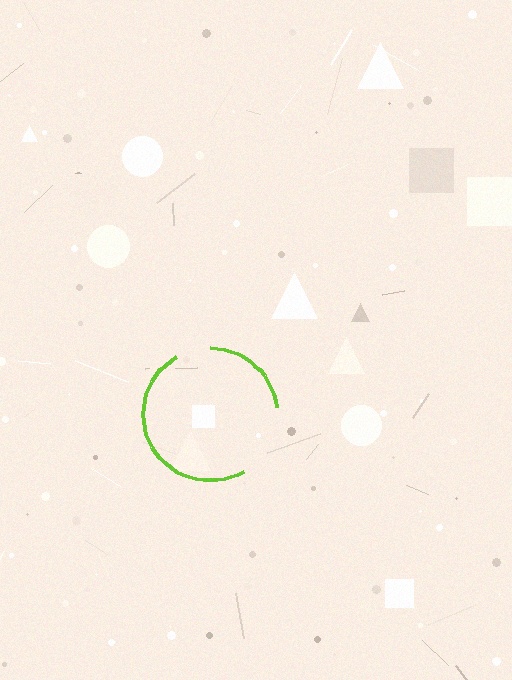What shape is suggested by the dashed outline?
The dashed outline suggests a circle.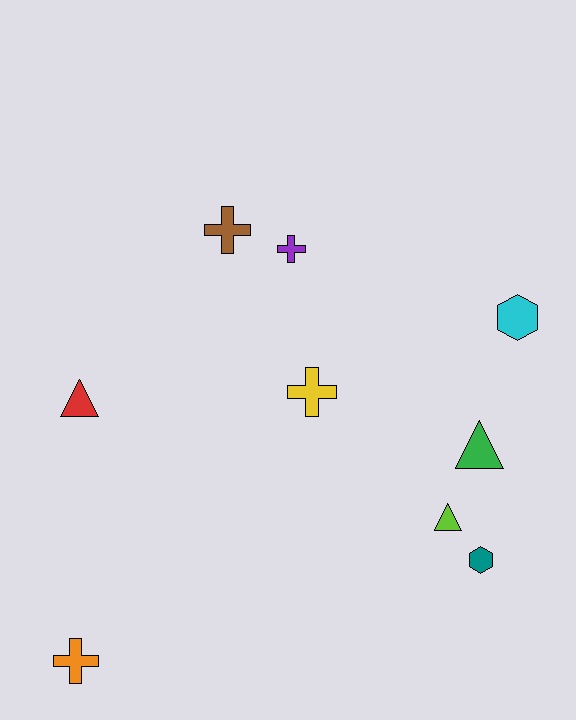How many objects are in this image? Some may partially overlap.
There are 9 objects.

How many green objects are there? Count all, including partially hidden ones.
There is 1 green object.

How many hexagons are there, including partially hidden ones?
There are 2 hexagons.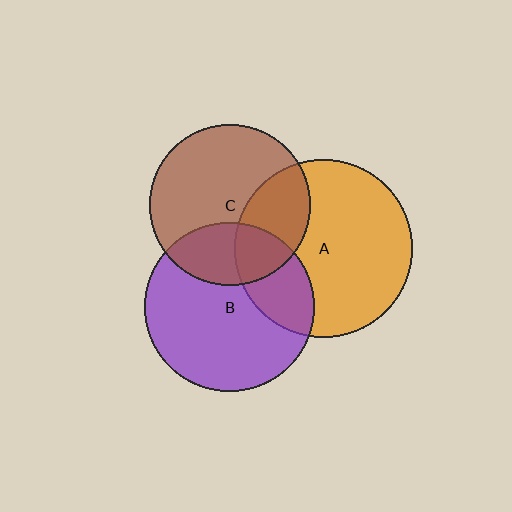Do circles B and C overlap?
Yes.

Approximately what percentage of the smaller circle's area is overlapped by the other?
Approximately 30%.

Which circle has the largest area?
Circle A (orange).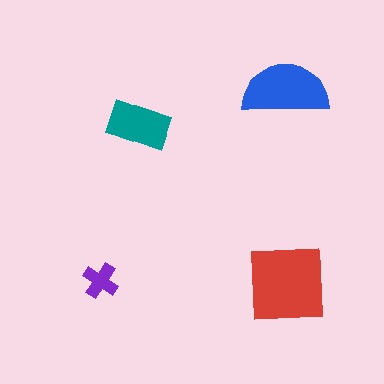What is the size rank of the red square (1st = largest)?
1st.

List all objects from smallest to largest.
The purple cross, the teal rectangle, the blue semicircle, the red square.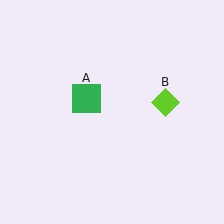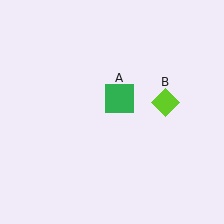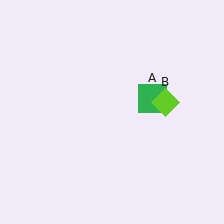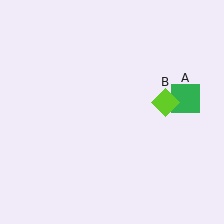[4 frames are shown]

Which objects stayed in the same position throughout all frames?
Lime diamond (object B) remained stationary.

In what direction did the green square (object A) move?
The green square (object A) moved right.